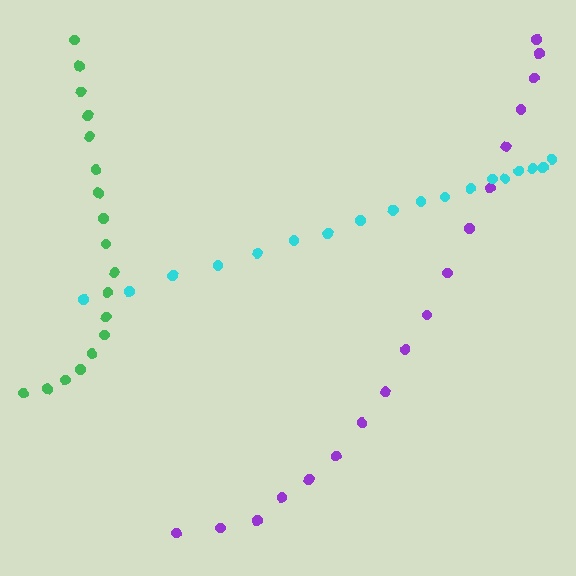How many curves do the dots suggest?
There are 3 distinct paths.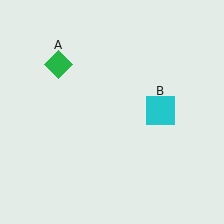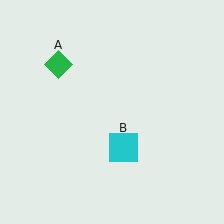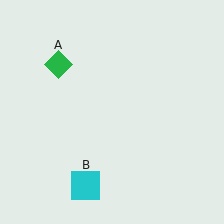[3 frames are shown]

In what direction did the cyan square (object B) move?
The cyan square (object B) moved down and to the left.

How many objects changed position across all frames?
1 object changed position: cyan square (object B).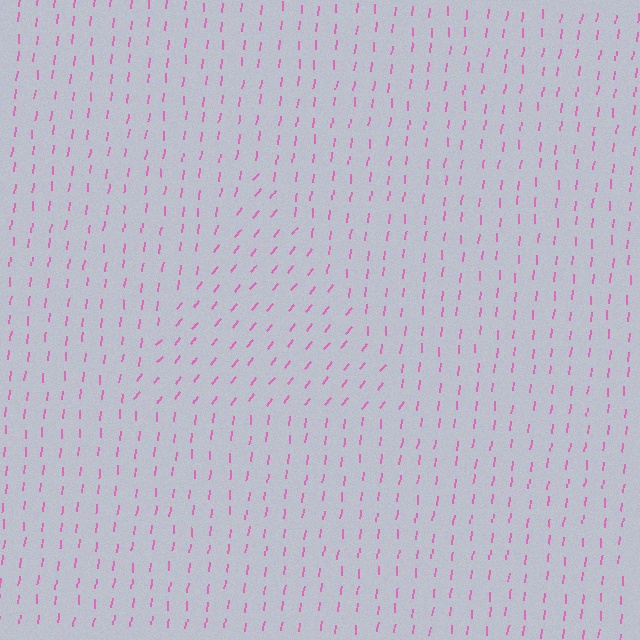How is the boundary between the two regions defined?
The boundary is defined purely by a change in line orientation (approximately 33 degrees difference). All lines are the same color and thickness.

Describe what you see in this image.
The image is filled with small pink line segments. A triangle region in the image has lines oriented differently from the surrounding lines, creating a visible texture boundary.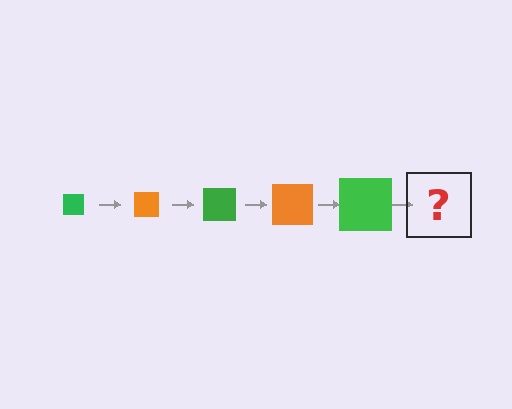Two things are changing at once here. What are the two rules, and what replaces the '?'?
The two rules are that the square grows larger each step and the color cycles through green and orange. The '?' should be an orange square, larger than the previous one.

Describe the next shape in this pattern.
It should be an orange square, larger than the previous one.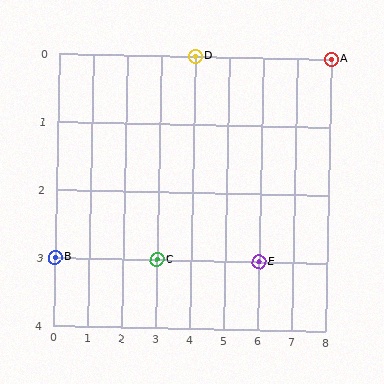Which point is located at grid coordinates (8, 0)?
Point A is at (8, 0).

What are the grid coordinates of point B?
Point B is at grid coordinates (0, 3).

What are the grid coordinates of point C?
Point C is at grid coordinates (3, 3).